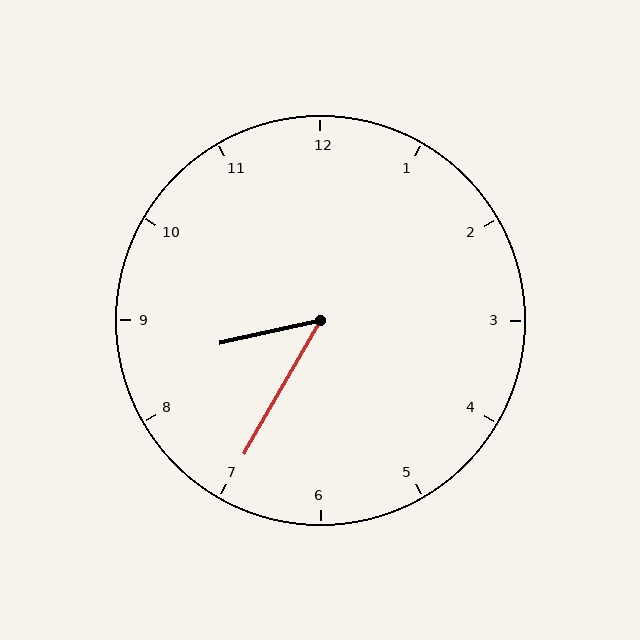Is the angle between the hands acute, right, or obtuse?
It is acute.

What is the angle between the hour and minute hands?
Approximately 48 degrees.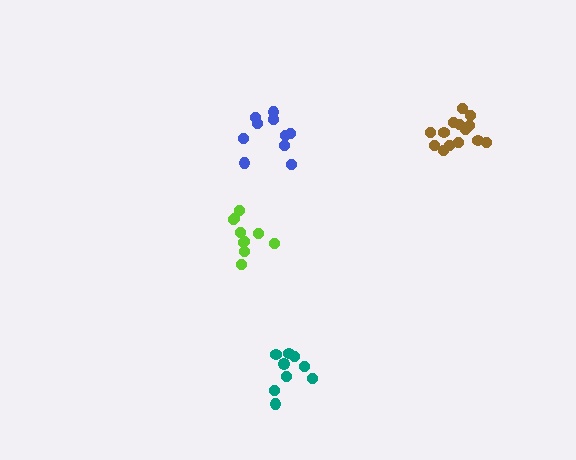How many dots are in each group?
Group 1: 10 dots, Group 2: 9 dots, Group 3: 10 dots, Group 4: 14 dots (43 total).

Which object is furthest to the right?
The brown cluster is rightmost.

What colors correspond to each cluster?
The clusters are colored: blue, teal, lime, brown.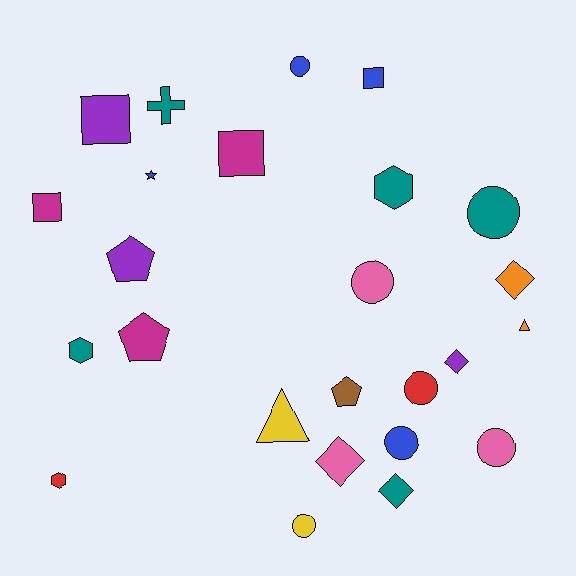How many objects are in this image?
There are 25 objects.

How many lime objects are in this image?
There are no lime objects.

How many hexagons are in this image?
There are 3 hexagons.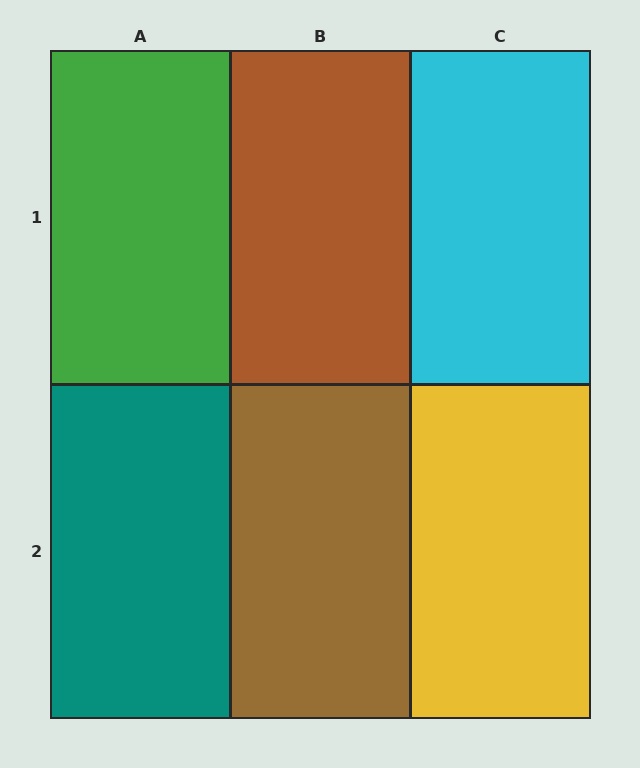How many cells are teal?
1 cell is teal.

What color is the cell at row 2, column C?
Yellow.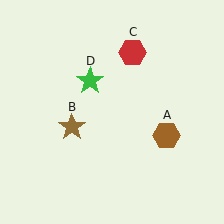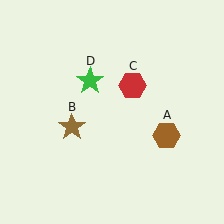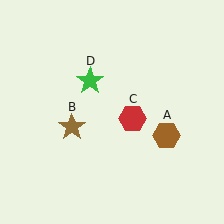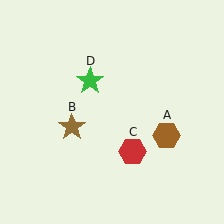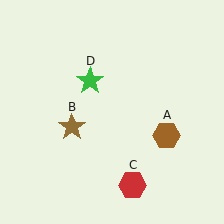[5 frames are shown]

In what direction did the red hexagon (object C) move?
The red hexagon (object C) moved down.